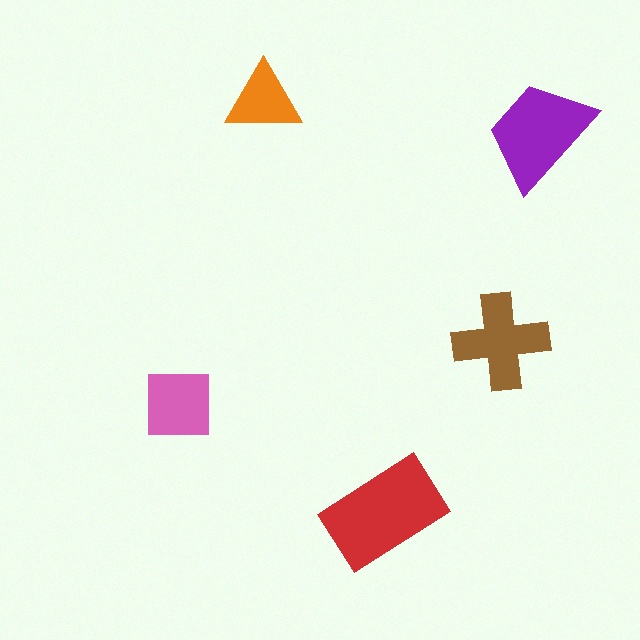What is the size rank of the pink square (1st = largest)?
4th.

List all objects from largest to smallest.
The red rectangle, the purple trapezoid, the brown cross, the pink square, the orange triangle.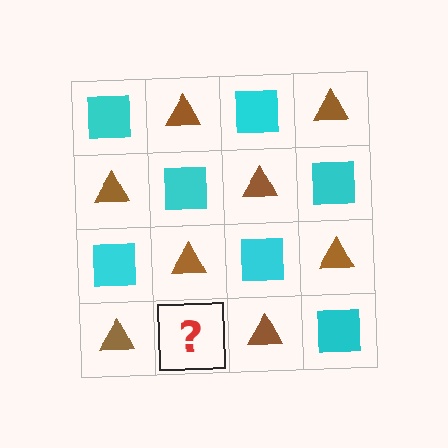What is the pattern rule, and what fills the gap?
The rule is that it alternates cyan square and brown triangle in a checkerboard pattern. The gap should be filled with a cyan square.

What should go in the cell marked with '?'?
The missing cell should contain a cyan square.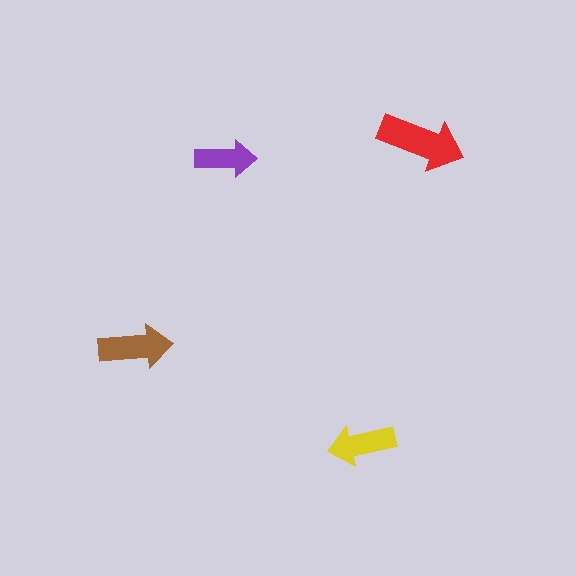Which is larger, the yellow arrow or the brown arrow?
The brown one.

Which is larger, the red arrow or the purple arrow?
The red one.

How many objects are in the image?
There are 4 objects in the image.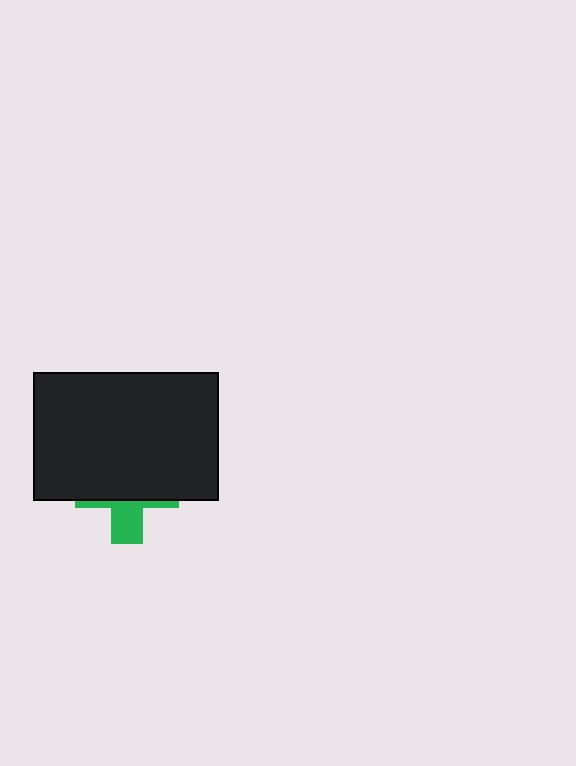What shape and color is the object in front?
The object in front is a black rectangle.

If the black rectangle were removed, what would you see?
You would see the complete green cross.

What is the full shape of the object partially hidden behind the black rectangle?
The partially hidden object is a green cross.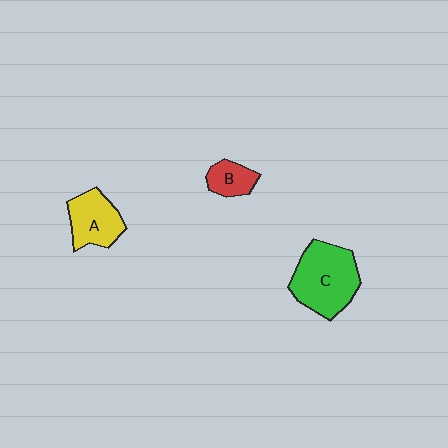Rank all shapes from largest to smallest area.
From largest to smallest: C (green), A (yellow), B (red).